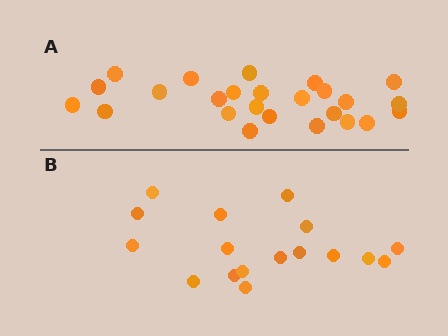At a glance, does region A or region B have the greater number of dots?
Region A (the top region) has more dots.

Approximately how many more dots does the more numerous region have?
Region A has roughly 8 or so more dots than region B.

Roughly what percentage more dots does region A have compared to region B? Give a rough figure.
About 45% more.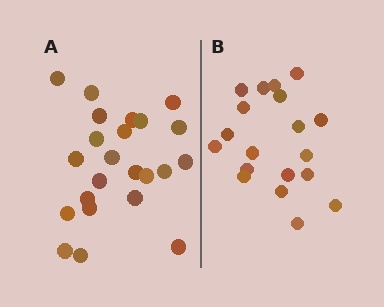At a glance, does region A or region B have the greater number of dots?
Region A (the left region) has more dots.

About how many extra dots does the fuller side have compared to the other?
Region A has about 4 more dots than region B.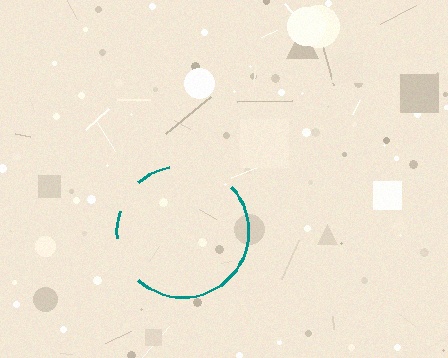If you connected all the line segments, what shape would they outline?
They would outline a circle.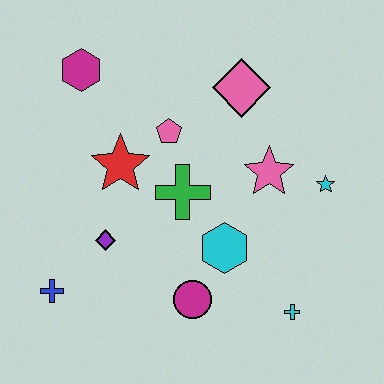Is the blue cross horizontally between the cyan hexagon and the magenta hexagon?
No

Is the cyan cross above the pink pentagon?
No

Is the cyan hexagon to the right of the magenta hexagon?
Yes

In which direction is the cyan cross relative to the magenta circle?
The cyan cross is to the right of the magenta circle.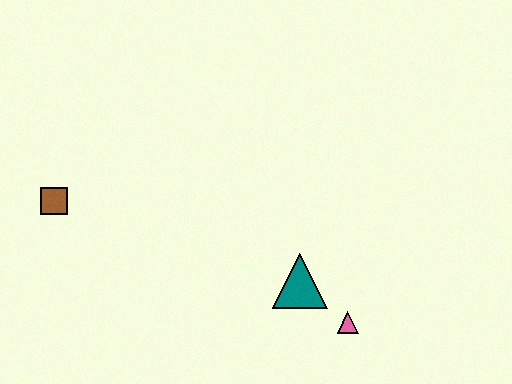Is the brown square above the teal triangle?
Yes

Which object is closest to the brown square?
The teal triangle is closest to the brown square.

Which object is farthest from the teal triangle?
The brown square is farthest from the teal triangle.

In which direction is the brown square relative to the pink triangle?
The brown square is to the left of the pink triangle.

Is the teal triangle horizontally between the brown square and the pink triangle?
Yes